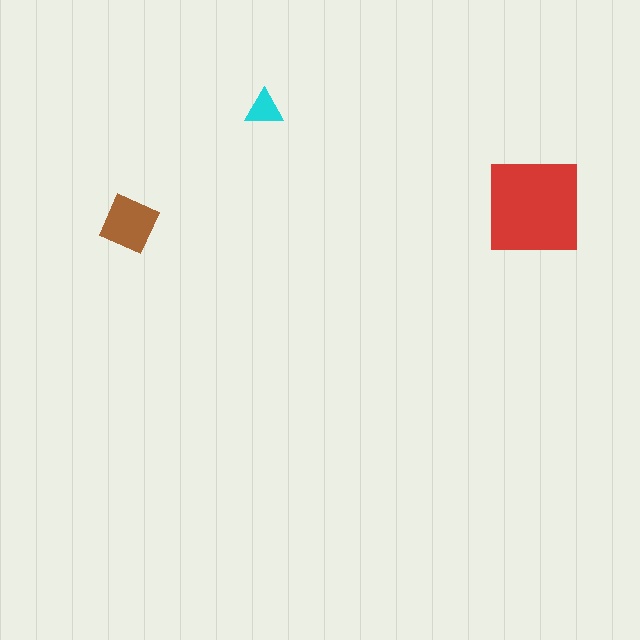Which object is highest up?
The cyan triangle is topmost.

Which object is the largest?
The red square.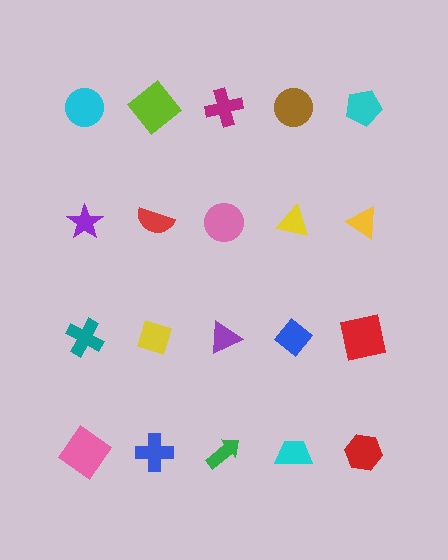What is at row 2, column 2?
A red semicircle.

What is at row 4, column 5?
A red hexagon.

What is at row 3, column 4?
A blue diamond.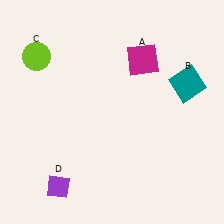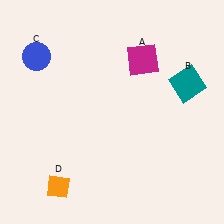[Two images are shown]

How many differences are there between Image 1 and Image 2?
There are 2 differences between the two images.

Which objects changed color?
C changed from lime to blue. D changed from purple to orange.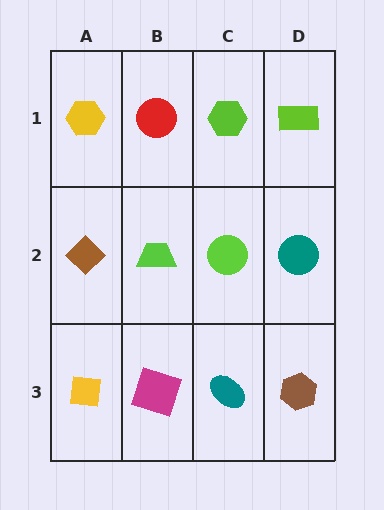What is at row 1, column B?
A red circle.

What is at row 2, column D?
A teal circle.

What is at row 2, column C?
A lime circle.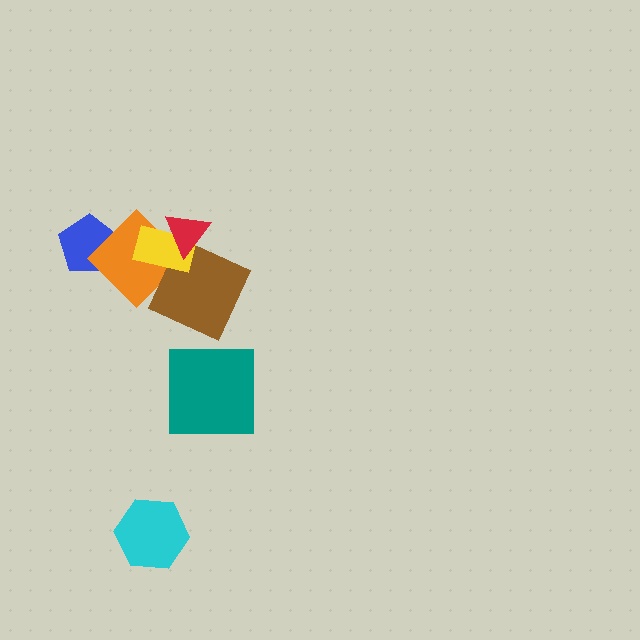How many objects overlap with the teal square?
0 objects overlap with the teal square.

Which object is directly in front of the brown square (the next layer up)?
The yellow rectangle is directly in front of the brown square.